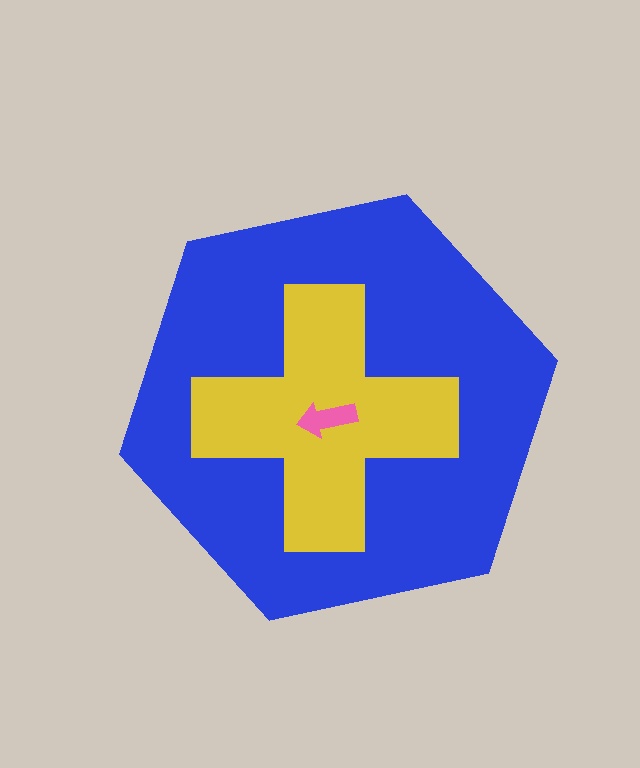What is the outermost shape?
The blue hexagon.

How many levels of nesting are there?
3.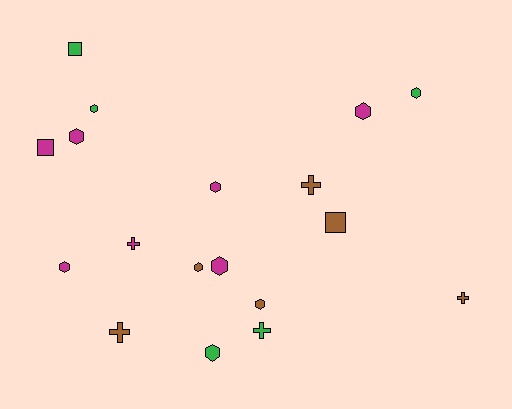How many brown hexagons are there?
There are 2 brown hexagons.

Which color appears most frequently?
Magenta, with 7 objects.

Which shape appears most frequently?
Hexagon, with 10 objects.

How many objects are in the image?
There are 18 objects.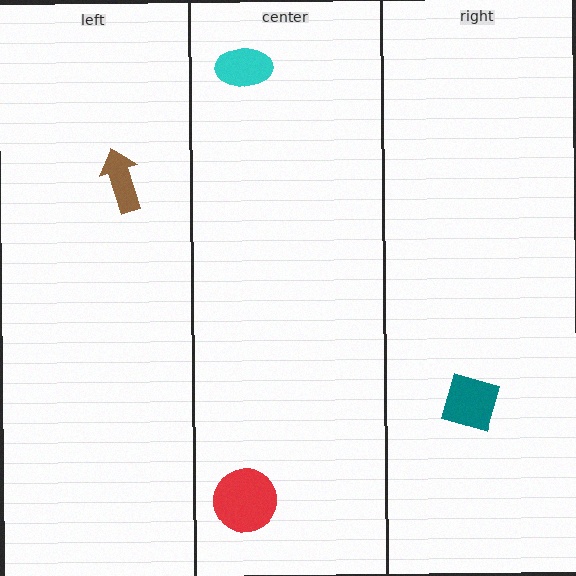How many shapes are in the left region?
1.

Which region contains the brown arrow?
The left region.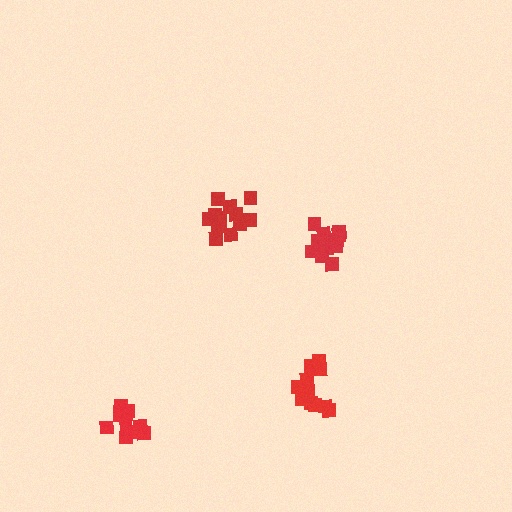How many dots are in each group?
Group 1: 13 dots, Group 2: 11 dots, Group 3: 12 dots, Group 4: 13 dots (49 total).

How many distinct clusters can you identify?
There are 4 distinct clusters.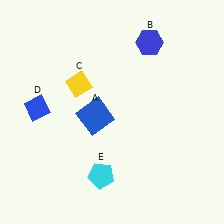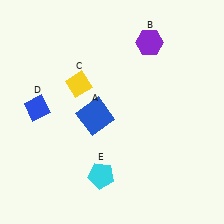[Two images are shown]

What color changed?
The hexagon (B) changed from blue in Image 1 to purple in Image 2.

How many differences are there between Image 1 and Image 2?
There is 1 difference between the two images.